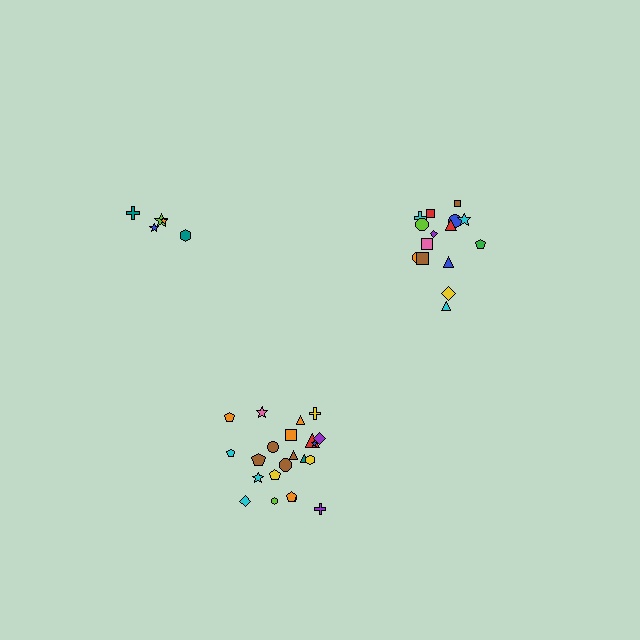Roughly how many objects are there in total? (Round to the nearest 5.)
Roughly 40 objects in total.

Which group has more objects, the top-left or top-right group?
The top-right group.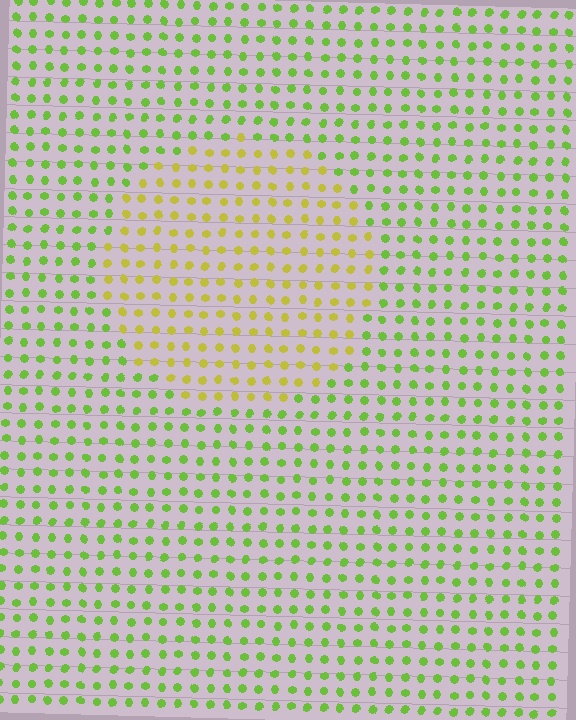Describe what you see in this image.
The image is filled with small lime elements in a uniform arrangement. A circle-shaped region is visible where the elements are tinted to a slightly different hue, forming a subtle color boundary.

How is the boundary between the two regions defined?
The boundary is defined purely by a slight shift in hue (about 39 degrees). Spacing, size, and orientation are identical on both sides.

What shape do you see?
I see a circle.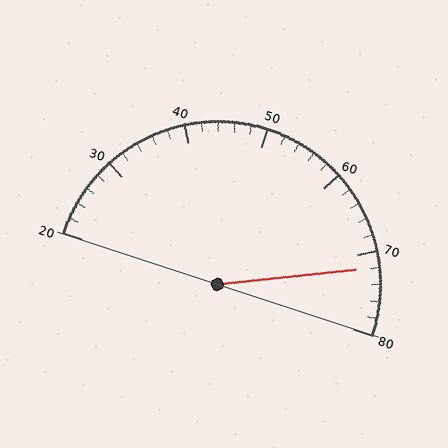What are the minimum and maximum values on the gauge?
The gauge ranges from 20 to 80.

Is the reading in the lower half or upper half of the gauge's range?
The reading is in the upper half of the range (20 to 80).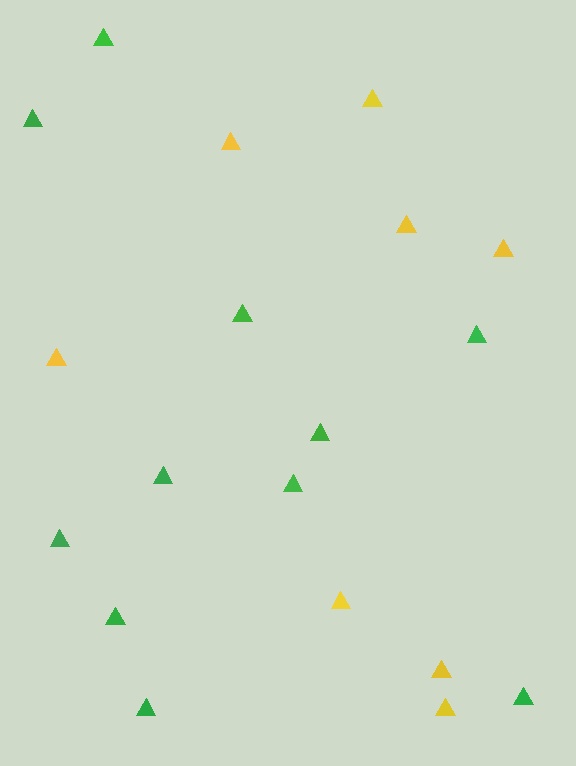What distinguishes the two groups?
There are 2 groups: one group of yellow triangles (8) and one group of green triangles (11).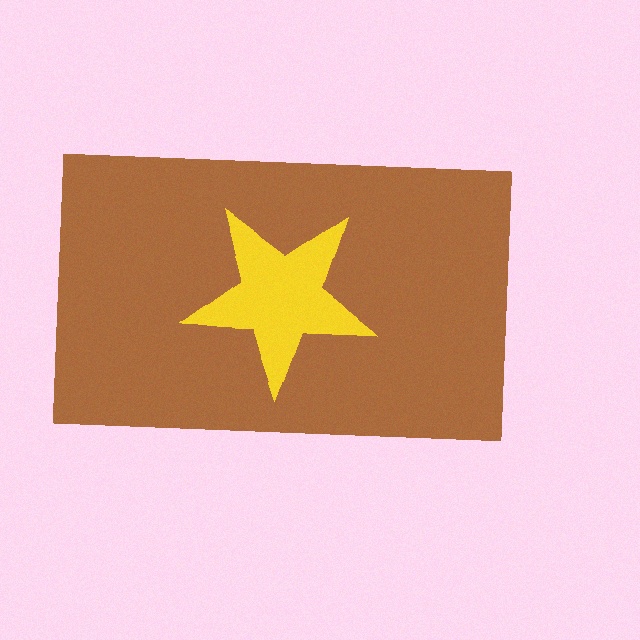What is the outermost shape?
The brown rectangle.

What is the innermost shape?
The yellow star.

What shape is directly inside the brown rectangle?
The yellow star.